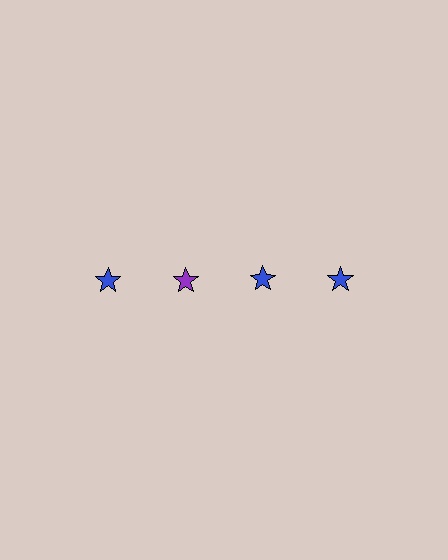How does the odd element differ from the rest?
It has a different color: purple instead of blue.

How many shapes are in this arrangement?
There are 4 shapes arranged in a grid pattern.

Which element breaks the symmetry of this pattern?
The purple star in the top row, second from left column breaks the symmetry. All other shapes are blue stars.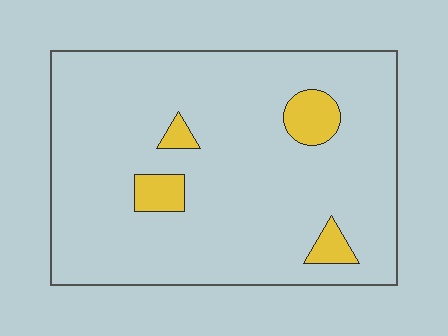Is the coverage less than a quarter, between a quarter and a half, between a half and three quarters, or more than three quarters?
Less than a quarter.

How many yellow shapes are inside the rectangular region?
4.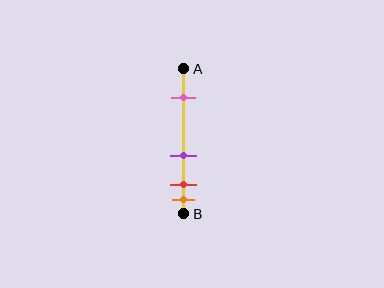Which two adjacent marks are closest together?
The red and orange marks are the closest adjacent pair.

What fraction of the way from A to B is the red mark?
The red mark is approximately 80% (0.8) of the way from A to B.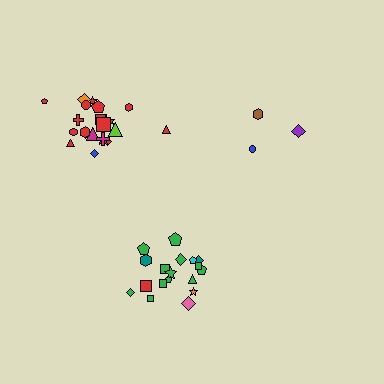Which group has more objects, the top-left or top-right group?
The top-left group.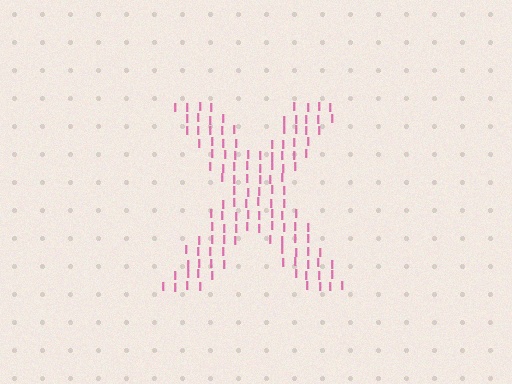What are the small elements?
The small elements are letter I's.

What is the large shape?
The large shape is the letter X.